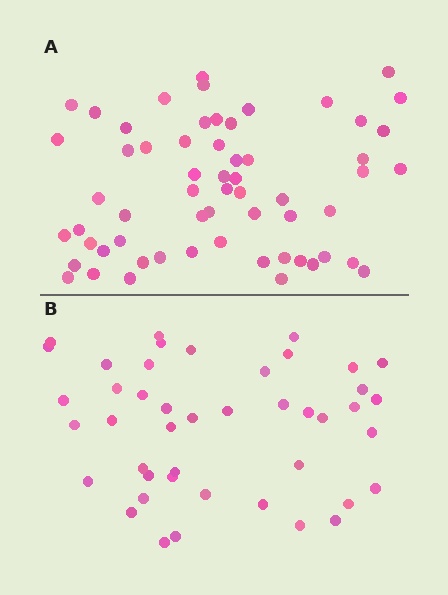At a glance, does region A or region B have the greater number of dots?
Region A (the top region) has more dots.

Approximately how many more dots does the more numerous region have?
Region A has approximately 15 more dots than region B.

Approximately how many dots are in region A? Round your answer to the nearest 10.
About 60 dots.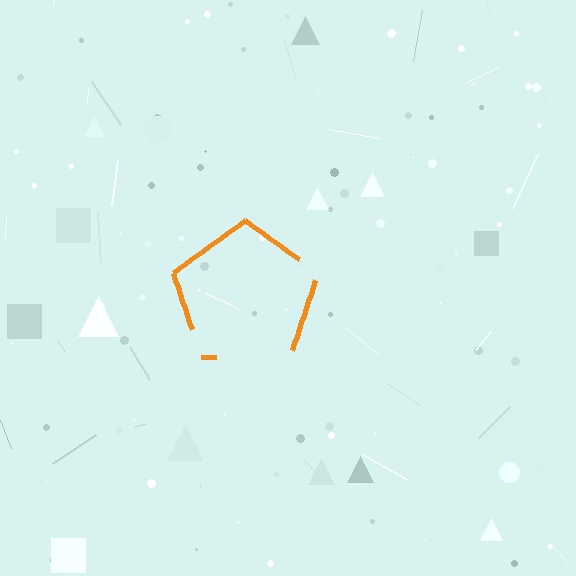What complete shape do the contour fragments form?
The contour fragments form a pentagon.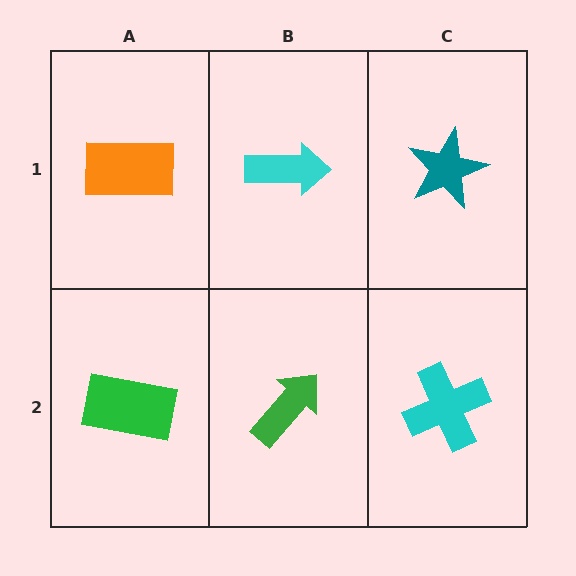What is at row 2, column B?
A green arrow.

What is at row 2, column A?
A green rectangle.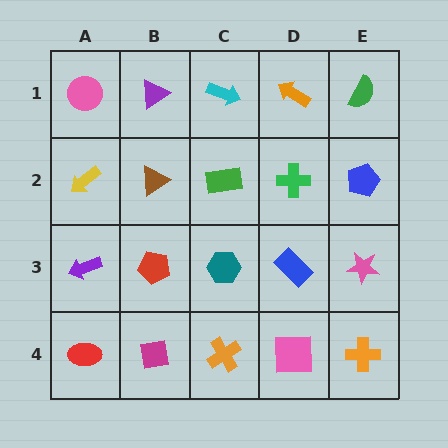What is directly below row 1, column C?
A green rectangle.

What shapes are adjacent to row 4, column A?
A purple arrow (row 3, column A), a magenta square (row 4, column B).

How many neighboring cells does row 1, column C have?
3.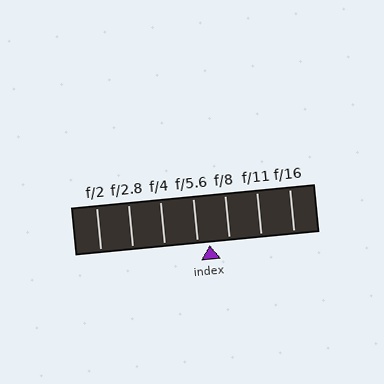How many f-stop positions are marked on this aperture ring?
There are 7 f-stop positions marked.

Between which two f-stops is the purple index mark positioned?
The index mark is between f/5.6 and f/8.